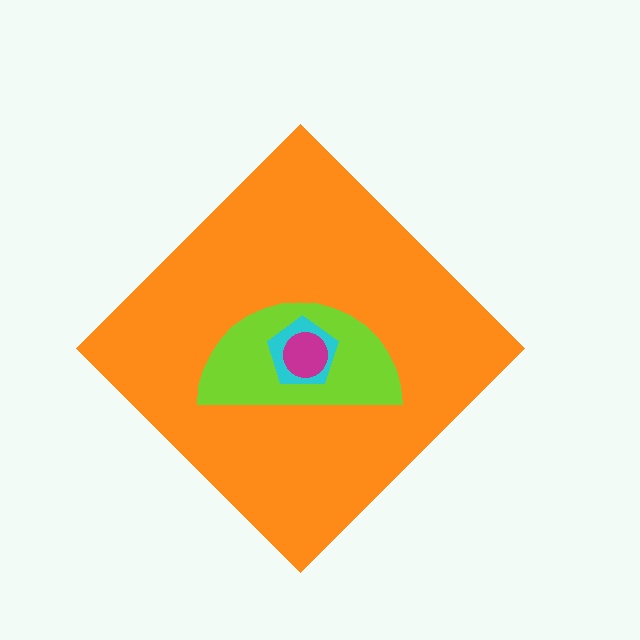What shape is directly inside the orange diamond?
The lime semicircle.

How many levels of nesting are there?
4.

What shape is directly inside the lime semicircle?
The cyan pentagon.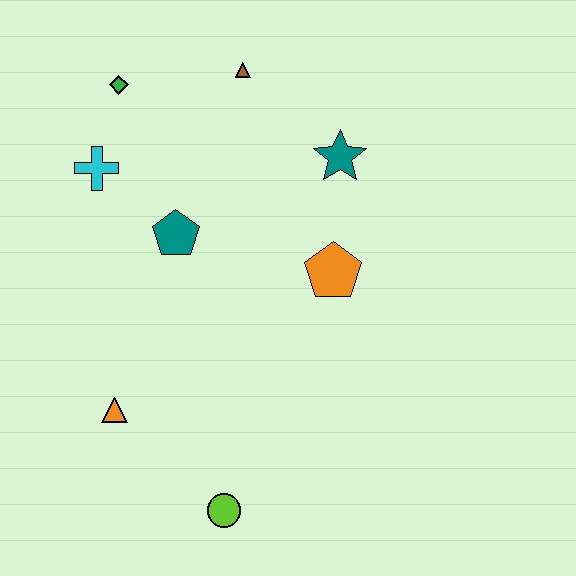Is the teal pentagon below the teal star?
Yes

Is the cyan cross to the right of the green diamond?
No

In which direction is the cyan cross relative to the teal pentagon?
The cyan cross is to the left of the teal pentagon.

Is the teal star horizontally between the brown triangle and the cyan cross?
No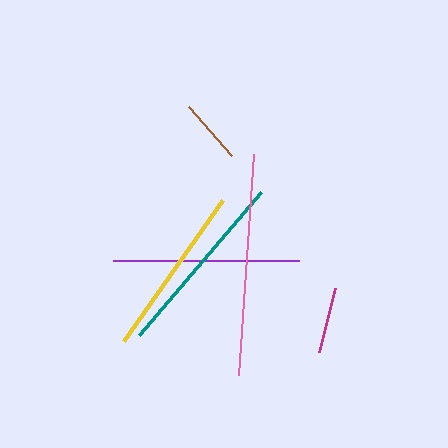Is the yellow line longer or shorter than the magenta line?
The yellow line is longer than the magenta line.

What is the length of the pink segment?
The pink segment is approximately 222 pixels long.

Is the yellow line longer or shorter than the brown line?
The yellow line is longer than the brown line.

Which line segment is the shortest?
The magenta line is the shortest at approximately 66 pixels.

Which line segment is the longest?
The pink line is the longest at approximately 222 pixels.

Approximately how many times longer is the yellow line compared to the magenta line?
The yellow line is approximately 2.6 times the length of the magenta line.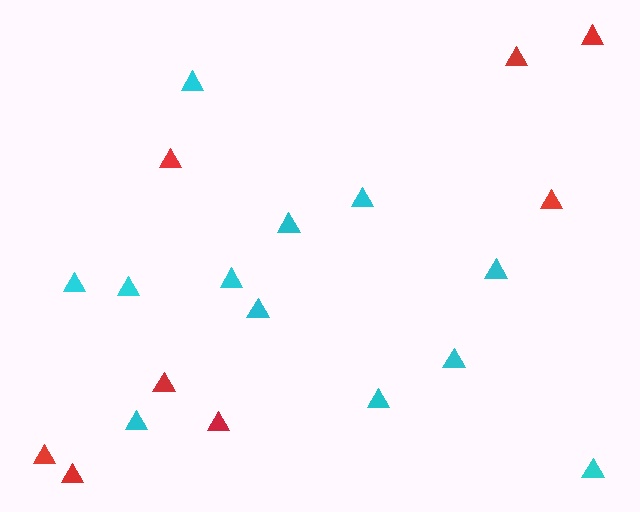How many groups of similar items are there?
There are 2 groups: one group of cyan triangles (12) and one group of red triangles (8).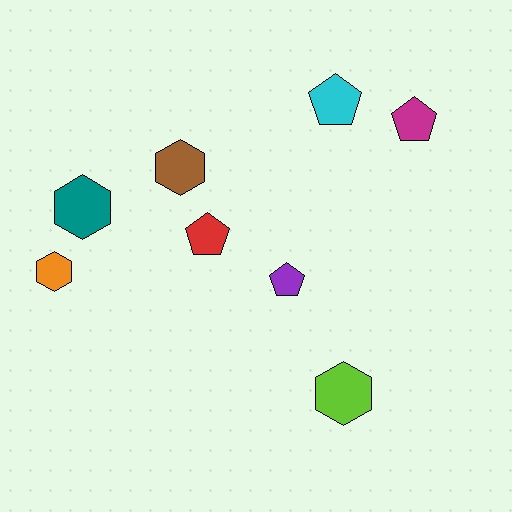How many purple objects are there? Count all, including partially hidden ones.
There is 1 purple object.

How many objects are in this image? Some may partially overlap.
There are 8 objects.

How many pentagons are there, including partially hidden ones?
There are 4 pentagons.